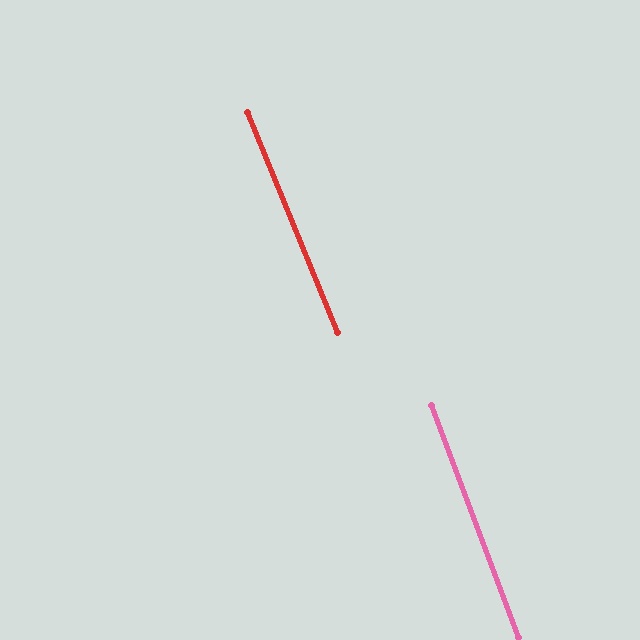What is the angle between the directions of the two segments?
Approximately 2 degrees.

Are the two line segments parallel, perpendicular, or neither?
Parallel — their directions differ by only 1.7°.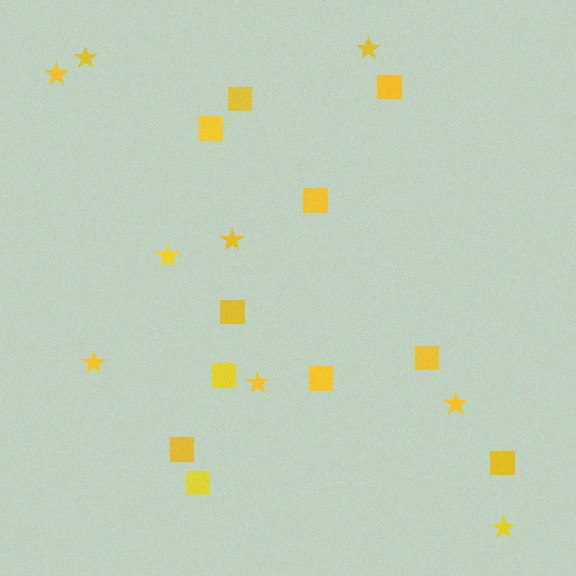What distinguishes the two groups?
There are 2 groups: one group of squares (11) and one group of stars (9).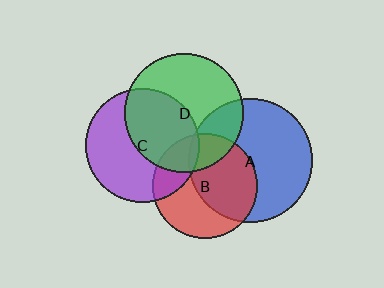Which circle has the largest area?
Circle A (blue).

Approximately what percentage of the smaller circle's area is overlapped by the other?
Approximately 20%.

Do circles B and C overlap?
Yes.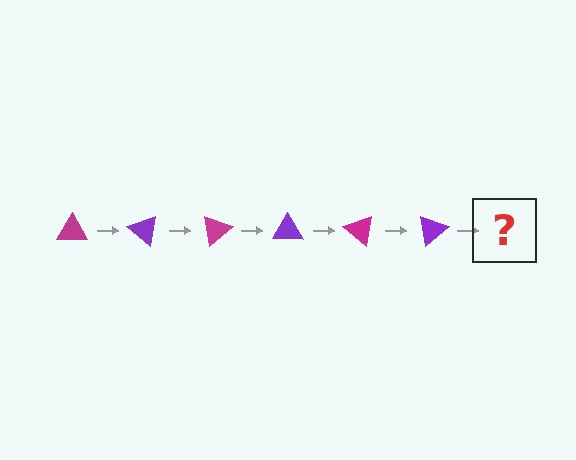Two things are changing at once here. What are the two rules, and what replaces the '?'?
The two rules are that it rotates 40 degrees each step and the color cycles through magenta and purple. The '?' should be a magenta triangle, rotated 240 degrees from the start.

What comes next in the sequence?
The next element should be a magenta triangle, rotated 240 degrees from the start.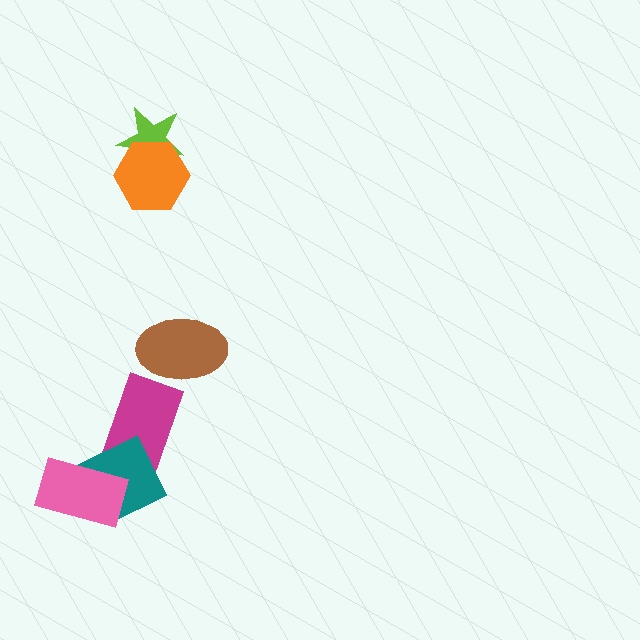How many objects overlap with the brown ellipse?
0 objects overlap with the brown ellipse.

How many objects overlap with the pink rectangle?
1 object overlaps with the pink rectangle.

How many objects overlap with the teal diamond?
2 objects overlap with the teal diamond.